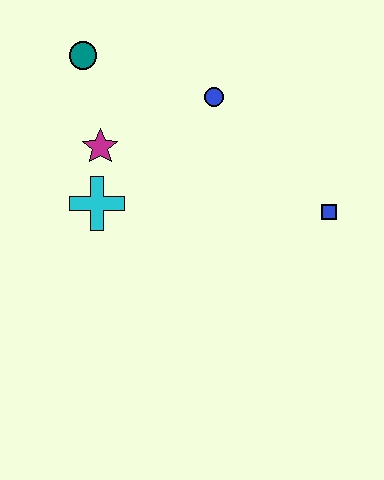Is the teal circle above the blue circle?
Yes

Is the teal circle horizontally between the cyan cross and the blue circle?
No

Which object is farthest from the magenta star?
The blue square is farthest from the magenta star.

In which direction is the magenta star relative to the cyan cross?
The magenta star is above the cyan cross.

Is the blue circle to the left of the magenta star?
No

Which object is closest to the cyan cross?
The magenta star is closest to the cyan cross.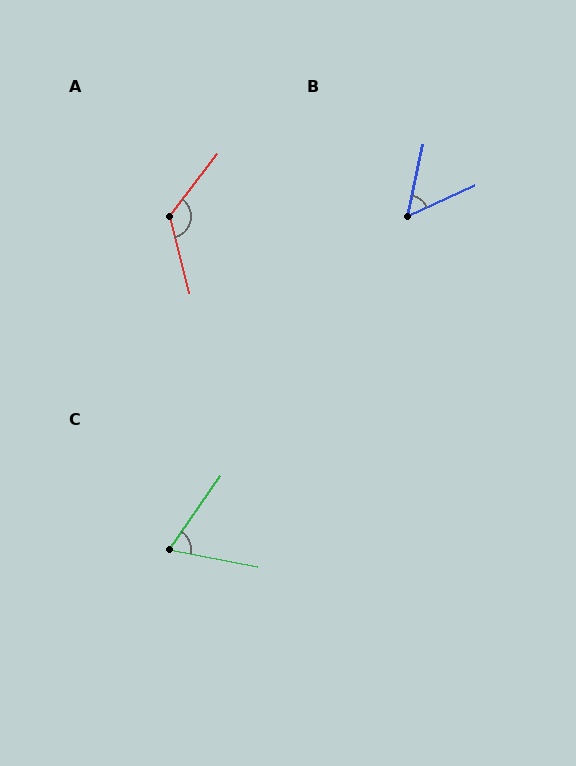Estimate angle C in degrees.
Approximately 66 degrees.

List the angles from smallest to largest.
B (53°), C (66°), A (128°).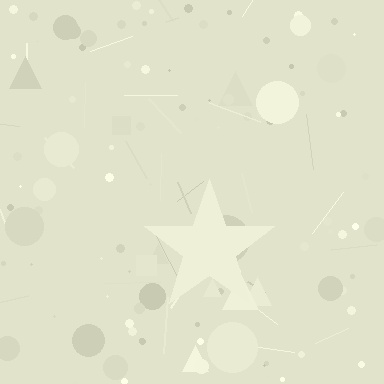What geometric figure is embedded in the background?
A star is embedded in the background.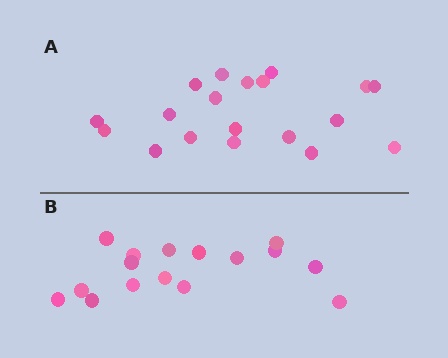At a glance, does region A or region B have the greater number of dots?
Region A (the top region) has more dots.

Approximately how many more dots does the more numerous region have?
Region A has just a few more — roughly 2 or 3 more dots than region B.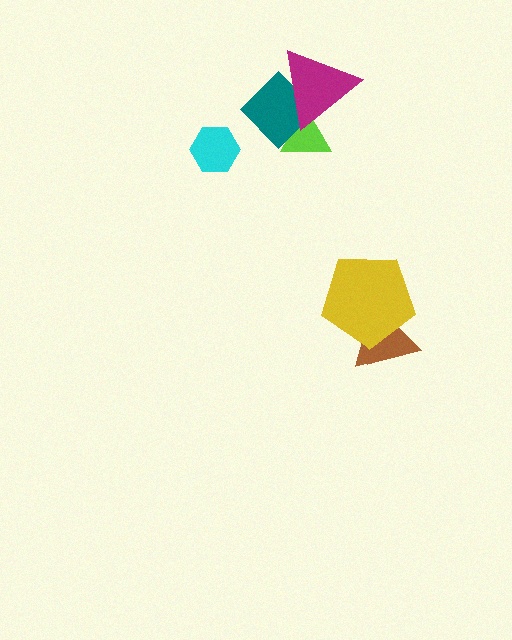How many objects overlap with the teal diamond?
2 objects overlap with the teal diamond.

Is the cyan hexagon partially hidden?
No, no other shape covers it.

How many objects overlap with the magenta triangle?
2 objects overlap with the magenta triangle.